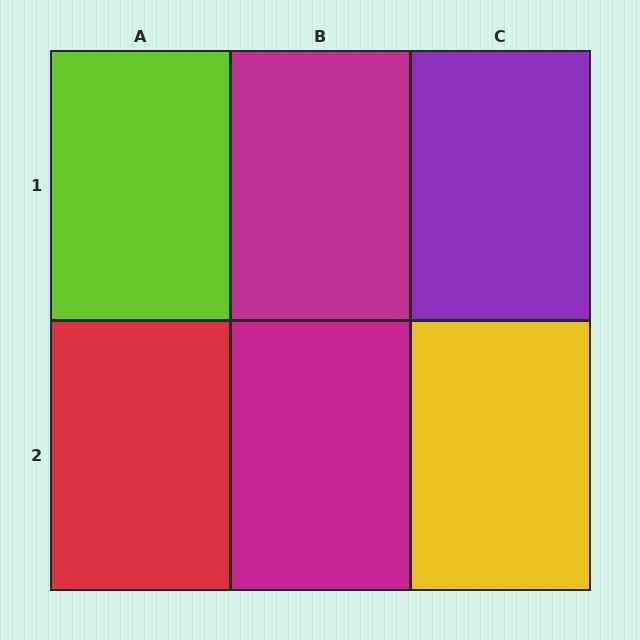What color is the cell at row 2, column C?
Yellow.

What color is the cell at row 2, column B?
Magenta.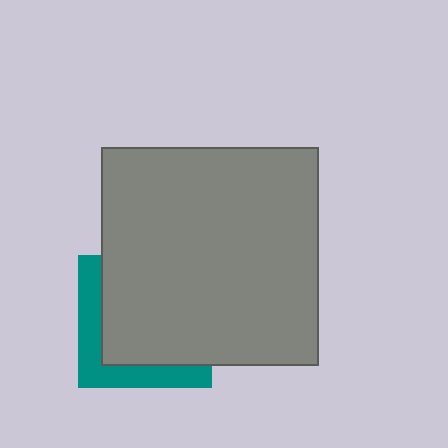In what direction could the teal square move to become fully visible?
The teal square could move toward the lower-left. That would shift it out from behind the gray square entirely.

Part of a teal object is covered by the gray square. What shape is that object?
It is a square.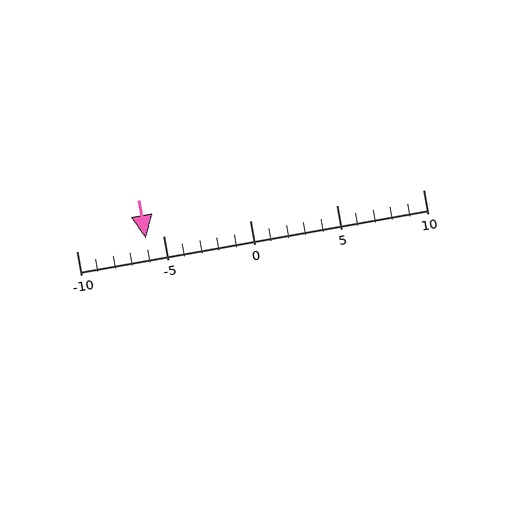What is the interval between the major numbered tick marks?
The major tick marks are spaced 5 units apart.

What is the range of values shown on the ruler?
The ruler shows values from -10 to 10.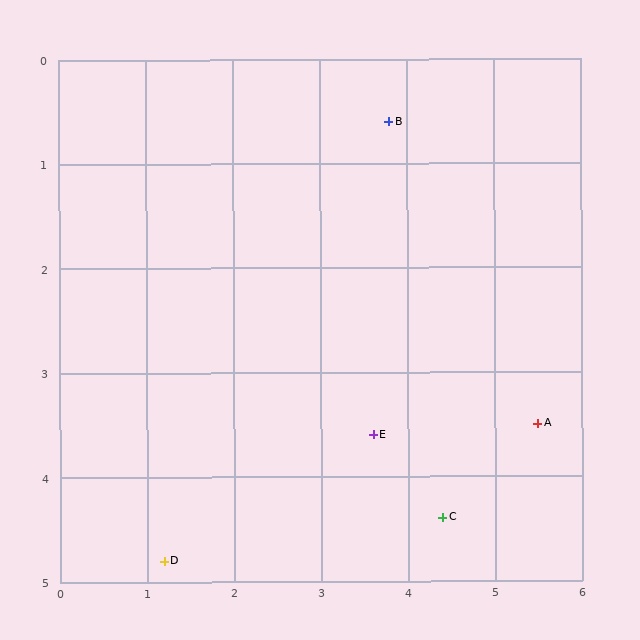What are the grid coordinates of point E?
Point E is at approximately (3.6, 3.6).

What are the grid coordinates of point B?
Point B is at approximately (3.8, 0.6).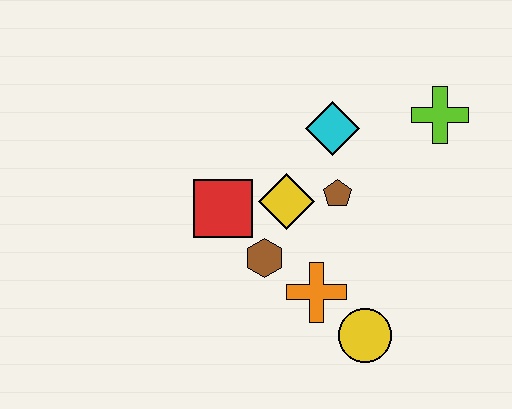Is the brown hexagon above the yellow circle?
Yes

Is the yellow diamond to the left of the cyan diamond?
Yes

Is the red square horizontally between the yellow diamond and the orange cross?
No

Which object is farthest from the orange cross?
The lime cross is farthest from the orange cross.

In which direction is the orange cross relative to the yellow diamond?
The orange cross is below the yellow diamond.